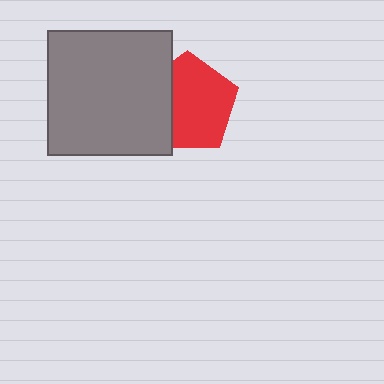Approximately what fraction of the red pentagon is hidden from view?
Roughly 31% of the red pentagon is hidden behind the gray square.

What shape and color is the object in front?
The object in front is a gray square.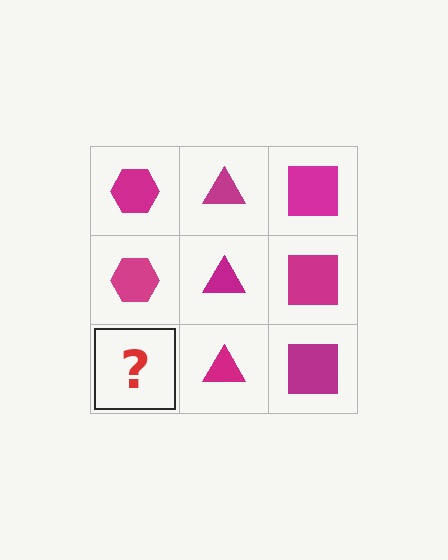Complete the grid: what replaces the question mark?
The question mark should be replaced with a magenta hexagon.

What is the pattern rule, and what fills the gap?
The rule is that each column has a consistent shape. The gap should be filled with a magenta hexagon.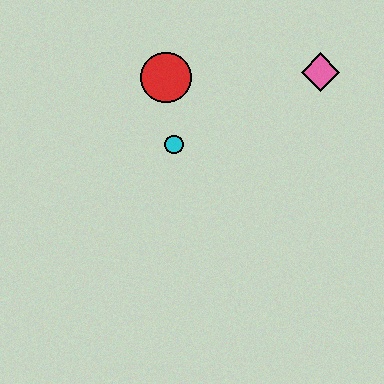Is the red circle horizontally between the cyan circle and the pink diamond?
No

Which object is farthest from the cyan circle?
The pink diamond is farthest from the cyan circle.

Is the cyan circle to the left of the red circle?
No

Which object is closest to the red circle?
The cyan circle is closest to the red circle.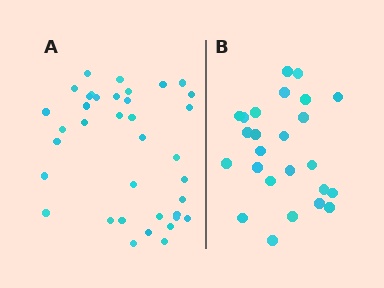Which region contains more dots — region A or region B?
Region A (the left region) has more dots.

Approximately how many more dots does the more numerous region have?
Region A has roughly 12 or so more dots than region B.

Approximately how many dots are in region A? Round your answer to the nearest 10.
About 40 dots. (The exact count is 37, which rounds to 40.)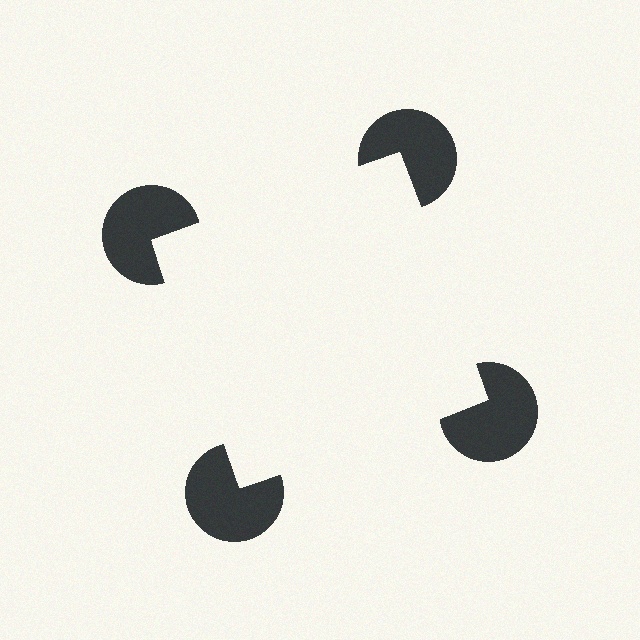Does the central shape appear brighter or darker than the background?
It typically appears slightly brighter than the background, even though no actual brightness change is drawn.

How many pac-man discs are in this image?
There are 4 — one at each vertex of the illusory square.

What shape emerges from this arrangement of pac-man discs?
An illusory square — its edges are inferred from the aligned wedge cuts in the pac-man discs, not physically drawn.